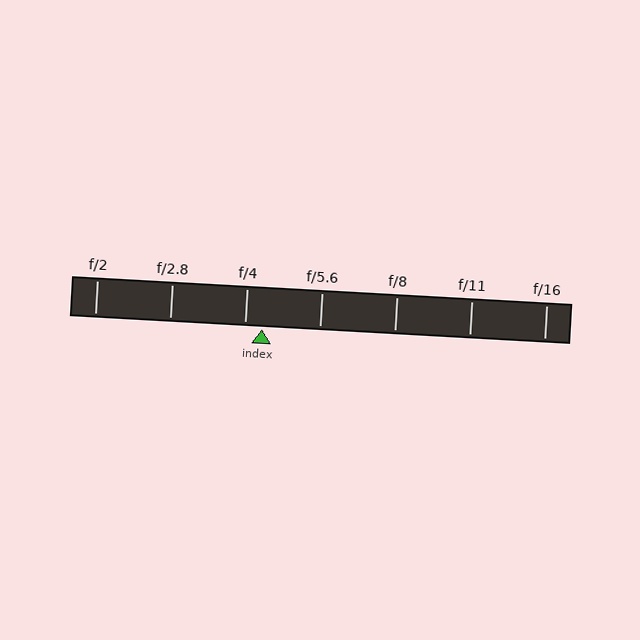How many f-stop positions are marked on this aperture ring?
There are 7 f-stop positions marked.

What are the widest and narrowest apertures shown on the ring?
The widest aperture shown is f/2 and the narrowest is f/16.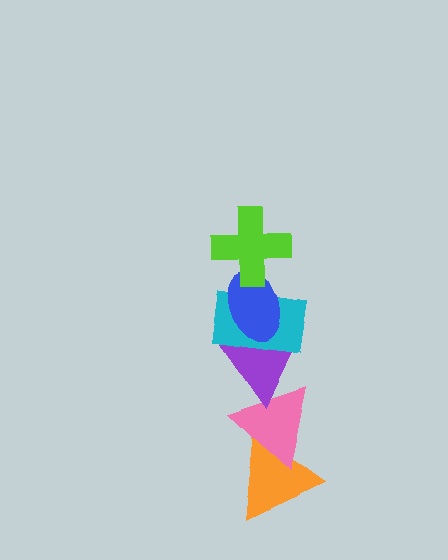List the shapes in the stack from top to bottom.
From top to bottom: the lime cross, the blue ellipse, the cyan rectangle, the purple triangle, the pink triangle, the orange triangle.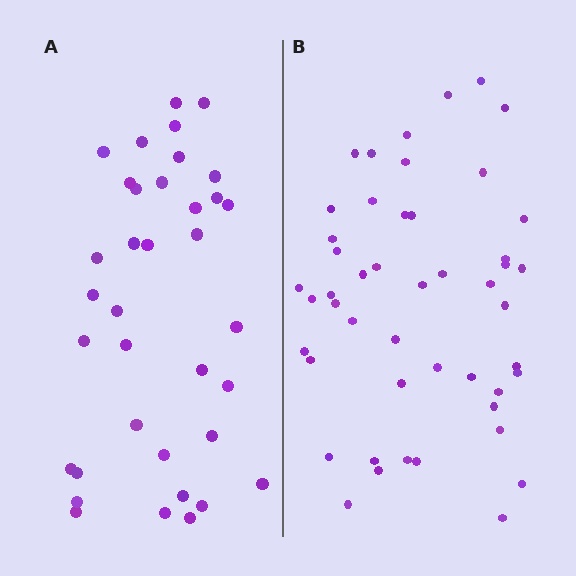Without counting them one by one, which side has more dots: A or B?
Region B (the right region) has more dots.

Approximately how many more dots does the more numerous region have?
Region B has roughly 12 or so more dots than region A.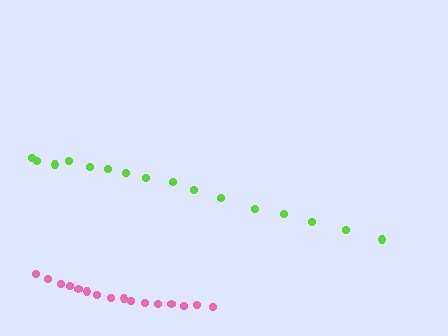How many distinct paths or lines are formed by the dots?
There are 2 distinct paths.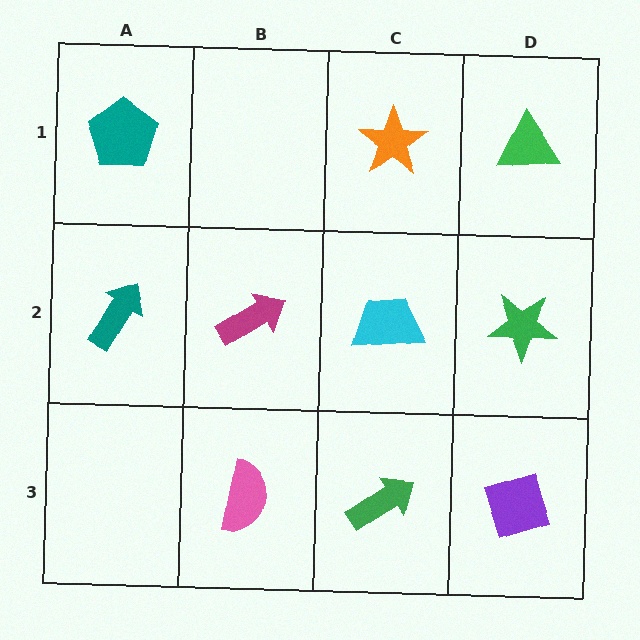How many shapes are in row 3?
3 shapes.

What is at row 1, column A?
A teal pentagon.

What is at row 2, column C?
A cyan trapezoid.